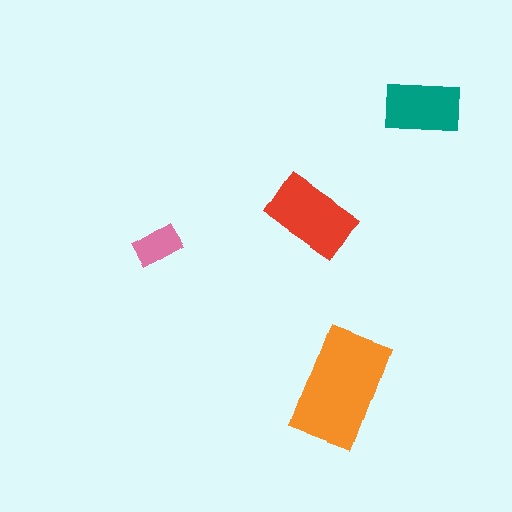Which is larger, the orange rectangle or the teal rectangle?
The orange one.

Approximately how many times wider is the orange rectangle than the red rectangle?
About 1.5 times wider.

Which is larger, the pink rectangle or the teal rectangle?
The teal one.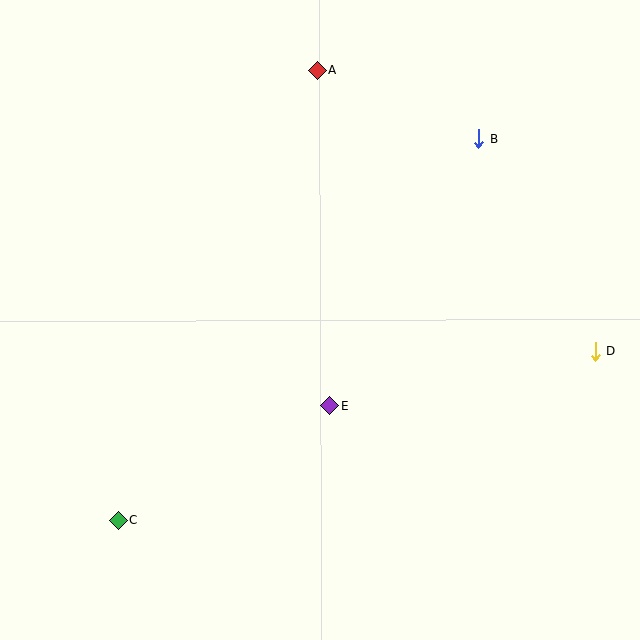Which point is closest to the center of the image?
Point E at (330, 406) is closest to the center.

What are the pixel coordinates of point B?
Point B is at (479, 139).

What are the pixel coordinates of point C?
Point C is at (118, 520).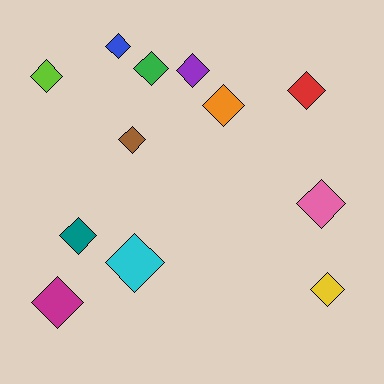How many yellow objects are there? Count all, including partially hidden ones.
There is 1 yellow object.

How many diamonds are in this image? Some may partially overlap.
There are 12 diamonds.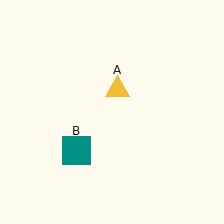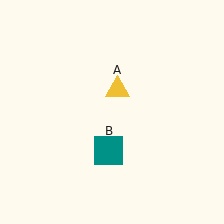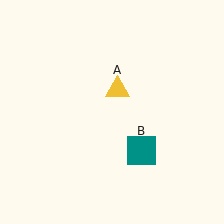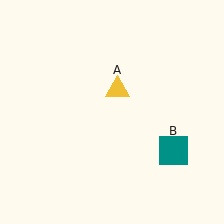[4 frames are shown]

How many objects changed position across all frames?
1 object changed position: teal square (object B).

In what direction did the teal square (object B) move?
The teal square (object B) moved right.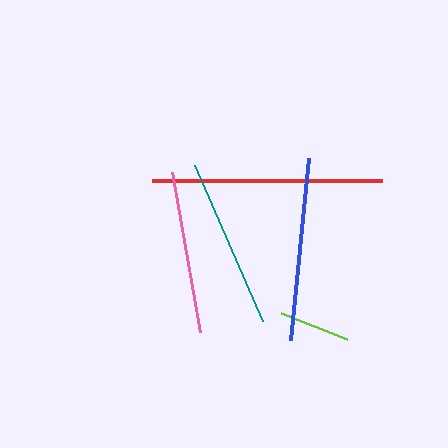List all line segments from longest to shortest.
From longest to shortest: red, blue, teal, pink, lime.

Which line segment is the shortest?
The lime line is the shortest at approximately 70 pixels.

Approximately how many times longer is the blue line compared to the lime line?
The blue line is approximately 2.6 times the length of the lime line.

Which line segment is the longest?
The red line is the longest at approximately 230 pixels.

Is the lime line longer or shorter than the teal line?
The teal line is longer than the lime line.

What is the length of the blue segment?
The blue segment is approximately 183 pixels long.